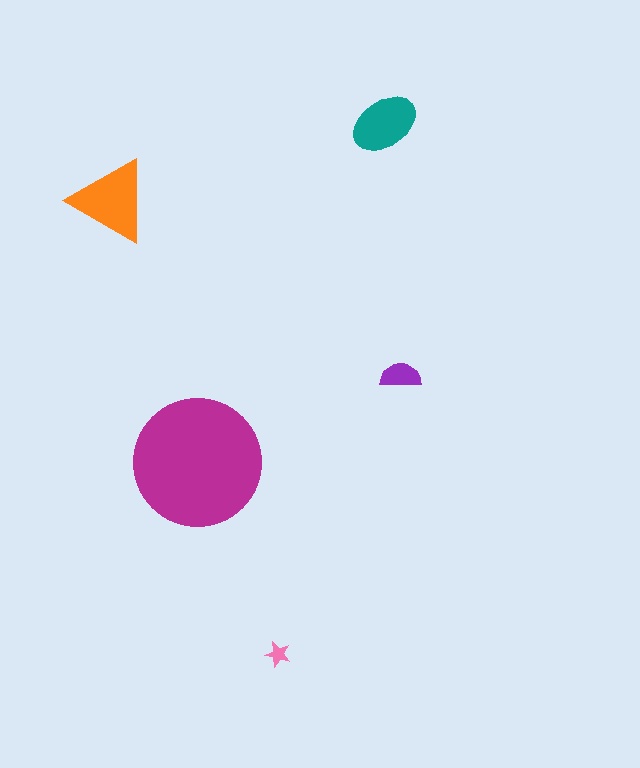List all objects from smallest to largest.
The pink star, the purple semicircle, the teal ellipse, the orange triangle, the magenta circle.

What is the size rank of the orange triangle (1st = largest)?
2nd.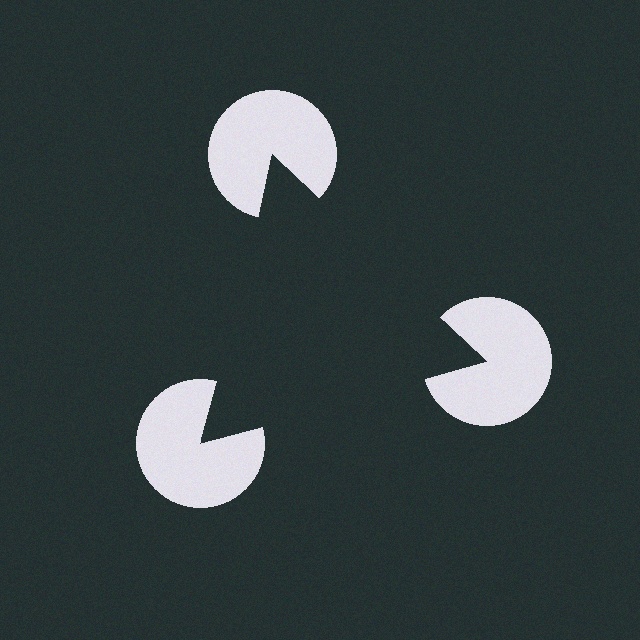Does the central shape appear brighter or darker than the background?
It typically appears slightly darker than the background, even though no actual brightness change is drawn.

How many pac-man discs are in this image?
There are 3 — one at each vertex of the illusory triangle.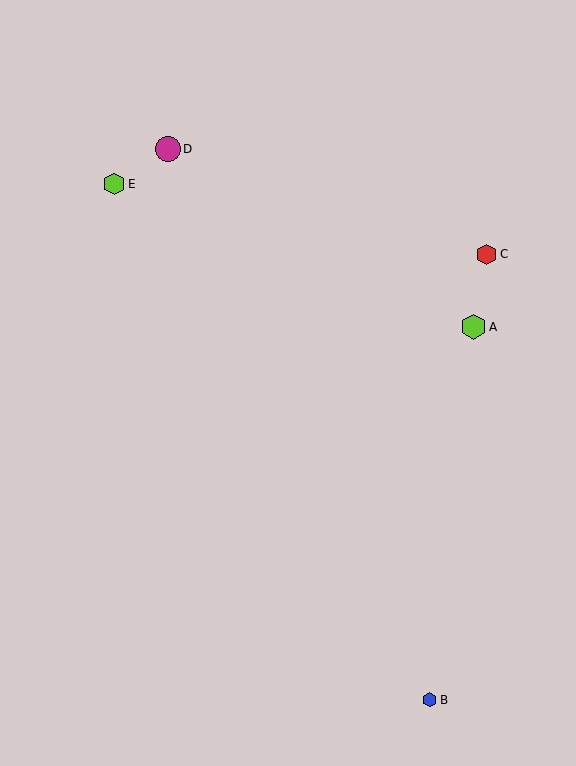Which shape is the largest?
The lime hexagon (labeled A) is the largest.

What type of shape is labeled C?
Shape C is a red hexagon.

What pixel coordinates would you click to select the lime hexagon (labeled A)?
Click at (474, 327) to select the lime hexagon A.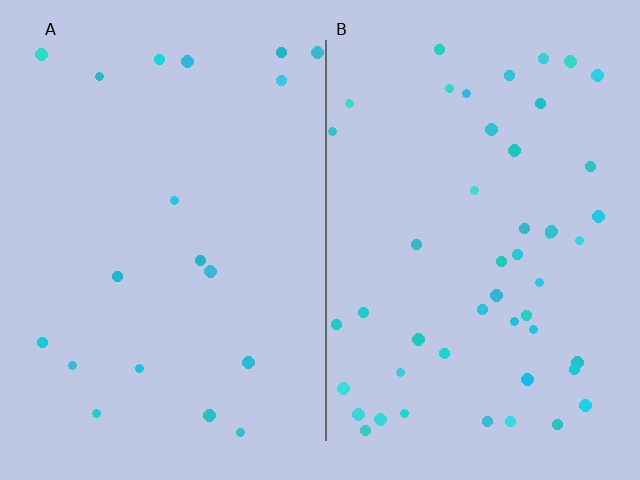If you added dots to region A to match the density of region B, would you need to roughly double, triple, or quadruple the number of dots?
Approximately triple.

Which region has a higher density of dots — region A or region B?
B (the right).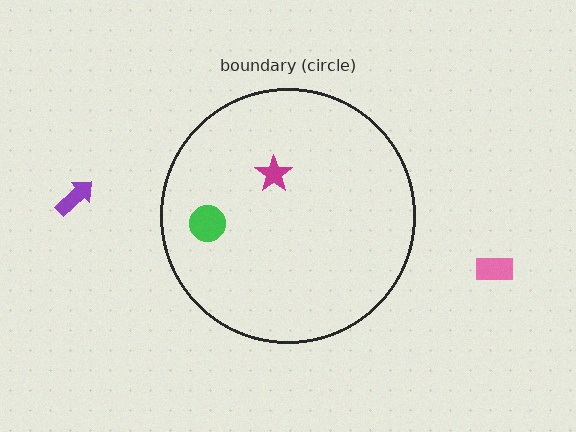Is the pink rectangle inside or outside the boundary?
Outside.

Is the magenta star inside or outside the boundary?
Inside.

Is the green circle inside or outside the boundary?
Inside.